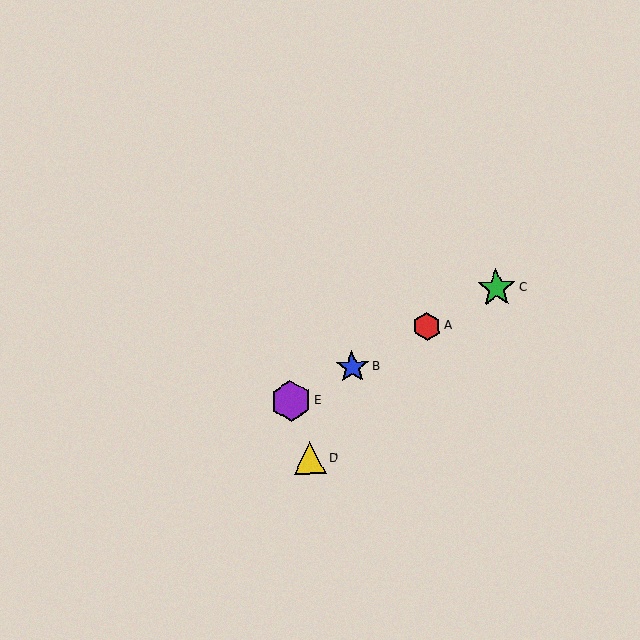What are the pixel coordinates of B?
Object B is at (352, 367).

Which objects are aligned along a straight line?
Objects A, B, C, E are aligned along a straight line.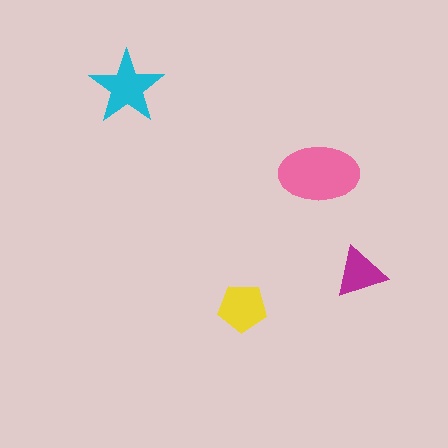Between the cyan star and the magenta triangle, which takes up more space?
The cyan star.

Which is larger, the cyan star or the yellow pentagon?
The cyan star.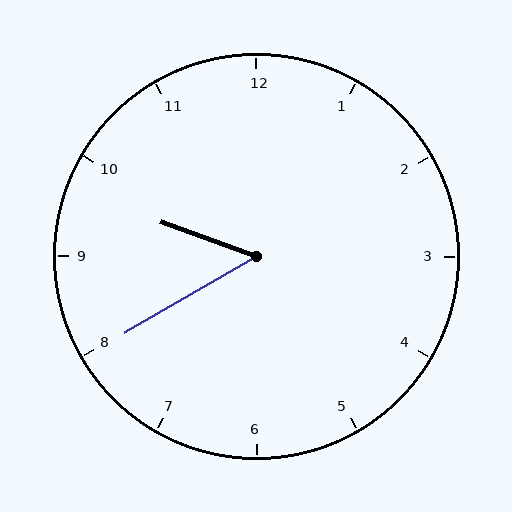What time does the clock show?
9:40.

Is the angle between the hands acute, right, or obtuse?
It is acute.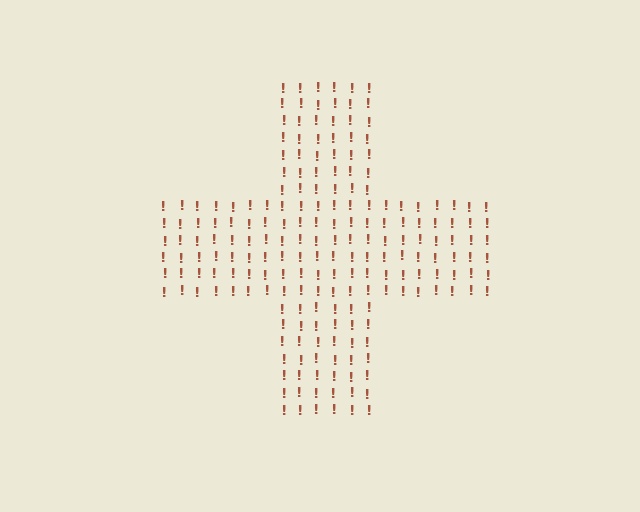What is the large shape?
The large shape is a cross.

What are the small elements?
The small elements are exclamation marks.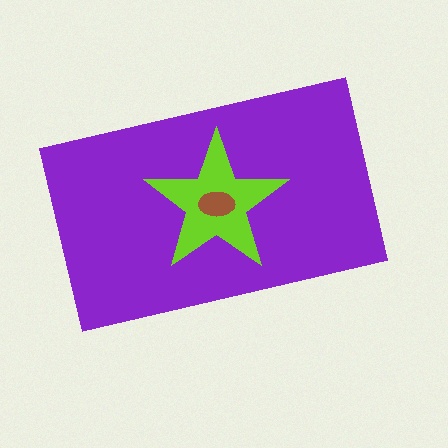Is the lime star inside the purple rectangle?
Yes.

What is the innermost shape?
The brown ellipse.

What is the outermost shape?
The purple rectangle.